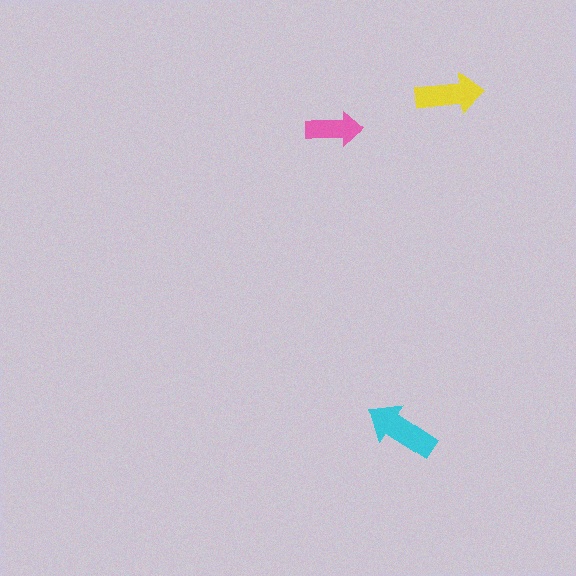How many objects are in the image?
There are 3 objects in the image.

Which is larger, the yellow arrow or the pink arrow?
The yellow one.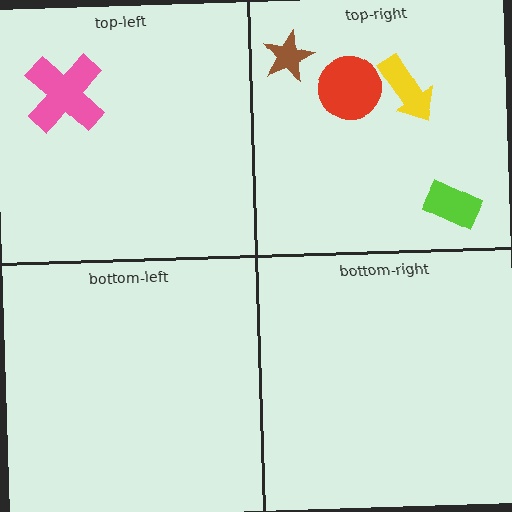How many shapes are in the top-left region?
1.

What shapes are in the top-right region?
The lime rectangle, the brown star, the yellow arrow, the red circle.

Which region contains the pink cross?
The top-left region.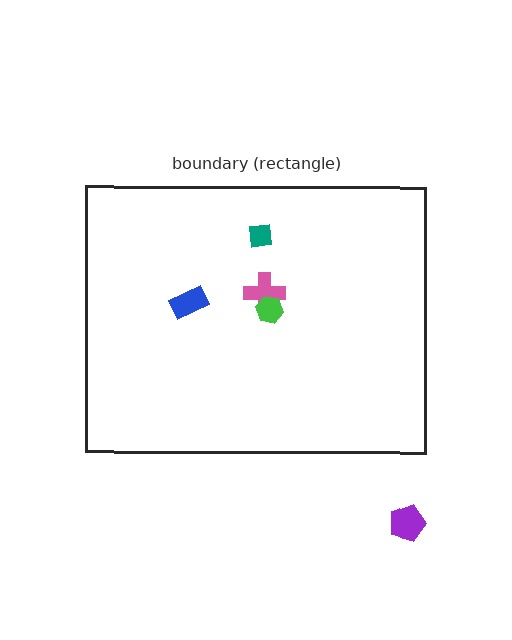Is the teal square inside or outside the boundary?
Inside.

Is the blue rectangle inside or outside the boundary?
Inside.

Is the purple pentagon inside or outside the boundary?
Outside.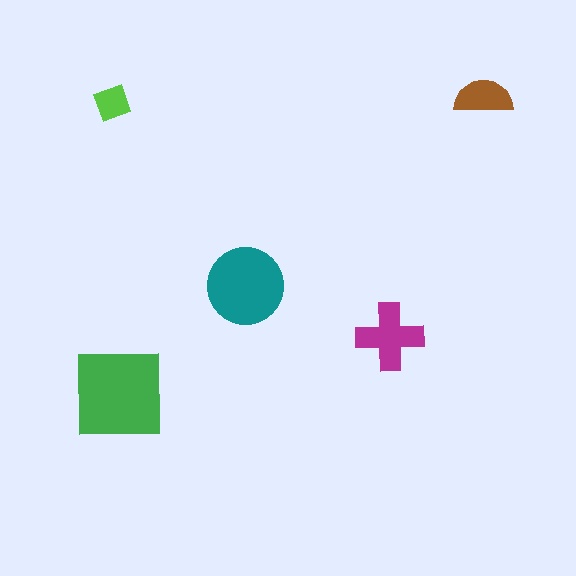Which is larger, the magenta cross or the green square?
The green square.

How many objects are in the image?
There are 5 objects in the image.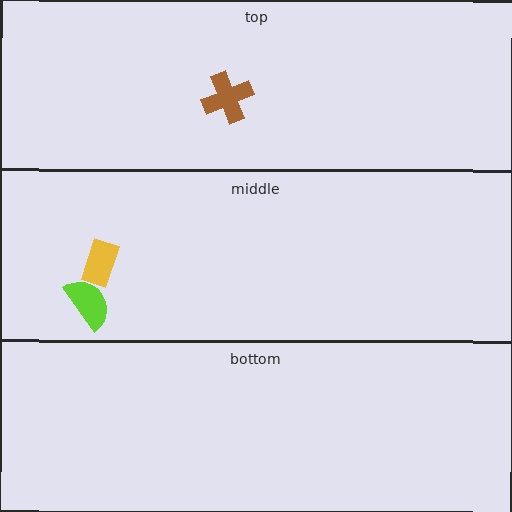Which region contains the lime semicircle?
The middle region.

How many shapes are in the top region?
1.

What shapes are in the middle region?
The yellow rectangle, the lime semicircle.